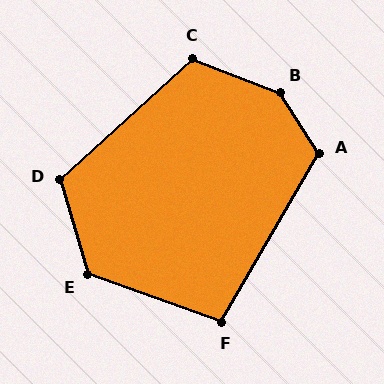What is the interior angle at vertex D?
Approximately 116 degrees (obtuse).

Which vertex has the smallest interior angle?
F, at approximately 101 degrees.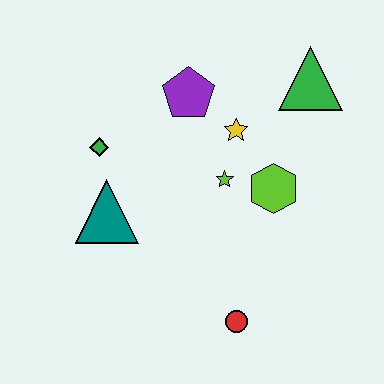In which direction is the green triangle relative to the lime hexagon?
The green triangle is above the lime hexagon.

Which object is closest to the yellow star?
The lime star is closest to the yellow star.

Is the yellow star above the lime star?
Yes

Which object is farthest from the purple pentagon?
The red circle is farthest from the purple pentagon.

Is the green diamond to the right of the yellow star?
No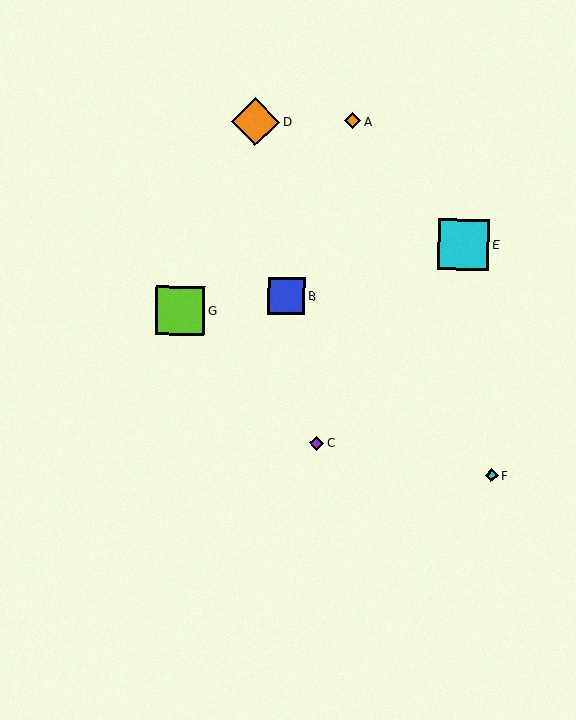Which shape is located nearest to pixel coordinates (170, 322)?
The lime square (labeled G) at (180, 311) is nearest to that location.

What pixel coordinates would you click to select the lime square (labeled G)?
Click at (180, 311) to select the lime square G.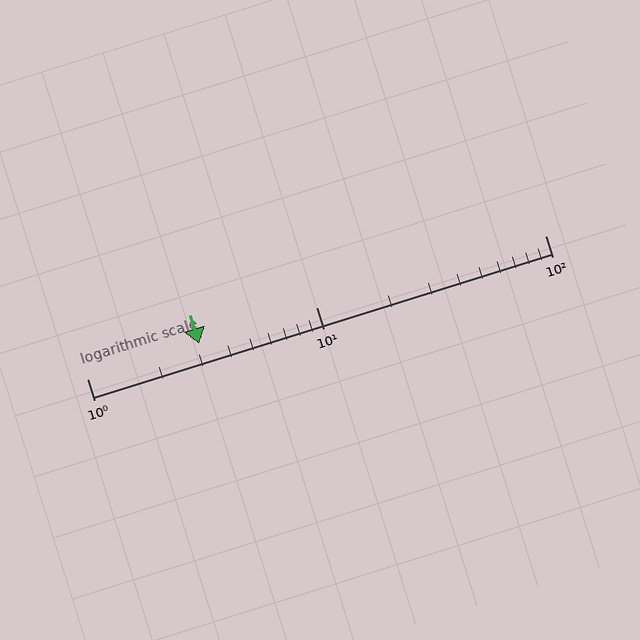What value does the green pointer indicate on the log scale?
The pointer indicates approximately 3.1.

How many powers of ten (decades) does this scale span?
The scale spans 2 decades, from 1 to 100.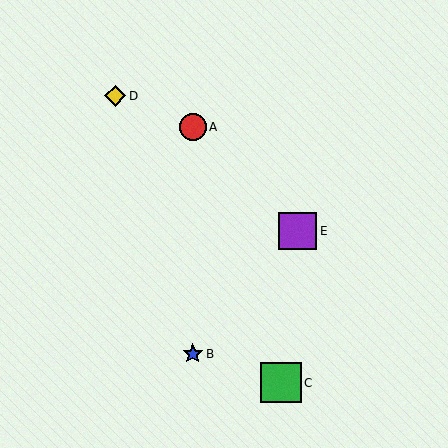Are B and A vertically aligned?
Yes, both are at x≈193.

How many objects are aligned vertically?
2 objects (A, B) are aligned vertically.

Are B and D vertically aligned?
No, B is at x≈193 and D is at x≈115.